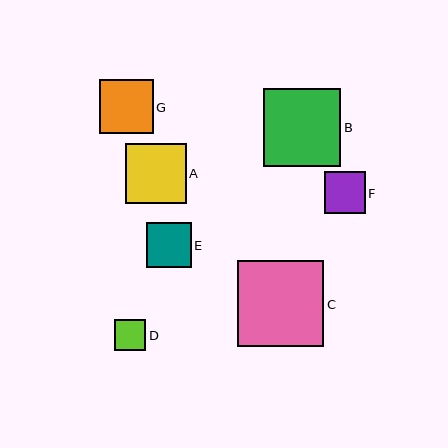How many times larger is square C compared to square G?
Square C is approximately 1.6 times the size of square G.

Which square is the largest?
Square C is the largest with a size of approximately 86 pixels.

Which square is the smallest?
Square D is the smallest with a size of approximately 32 pixels.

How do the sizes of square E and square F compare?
Square E and square F are approximately the same size.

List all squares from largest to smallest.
From largest to smallest: C, B, A, G, E, F, D.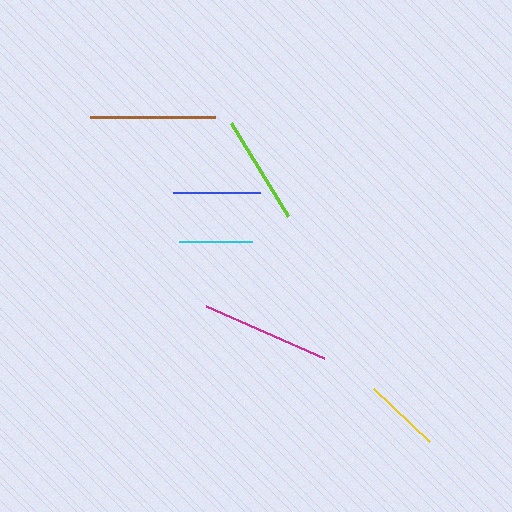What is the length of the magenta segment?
The magenta segment is approximately 129 pixels long.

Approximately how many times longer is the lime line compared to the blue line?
The lime line is approximately 1.3 times the length of the blue line.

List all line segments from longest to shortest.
From longest to shortest: magenta, brown, lime, blue, yellow, cyan.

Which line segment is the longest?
The magenta line is the longest at approximately 129 pixels.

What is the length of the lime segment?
The lime segment is approximately 109 pixels long.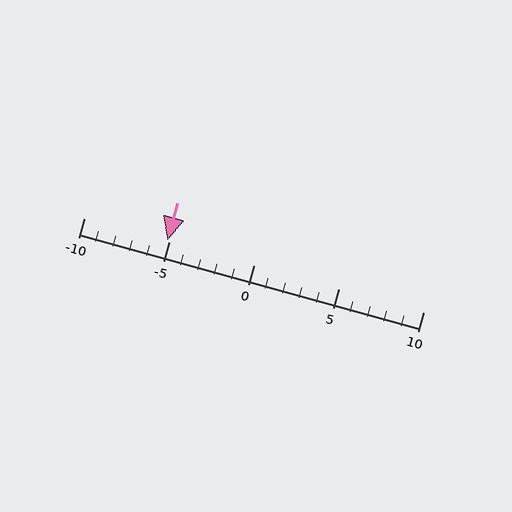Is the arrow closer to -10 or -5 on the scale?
The arrow is closer to -5.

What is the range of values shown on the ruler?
The ruler shows values from -10 to 10.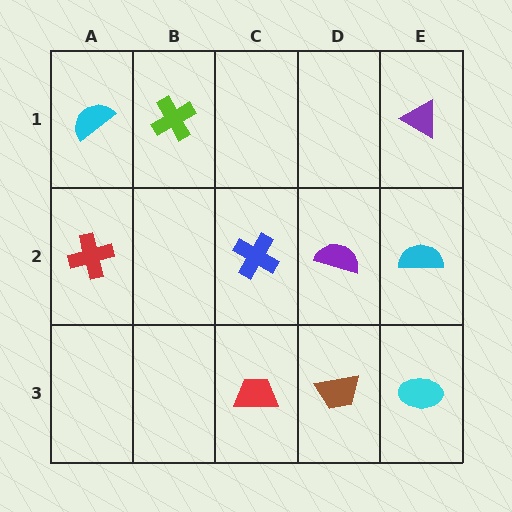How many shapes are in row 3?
3 shapes.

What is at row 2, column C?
A blue cross.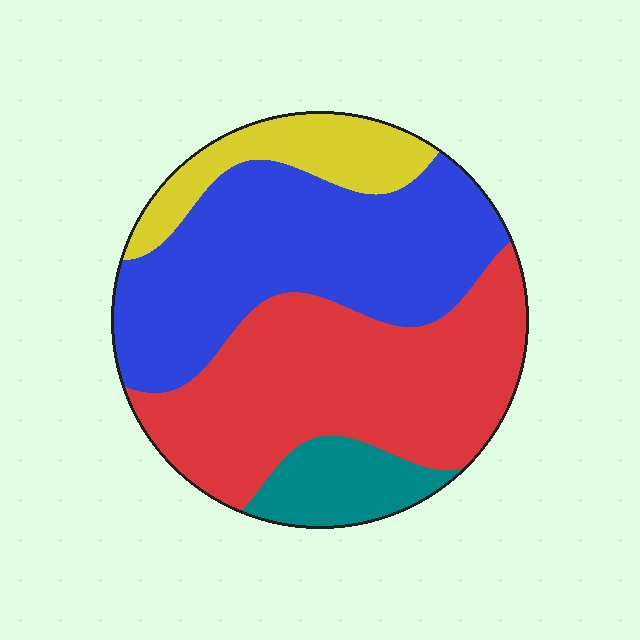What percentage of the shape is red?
Red covers around 40% of the shape.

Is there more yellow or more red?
Red.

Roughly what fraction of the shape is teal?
Teal covers 9% of the shape.